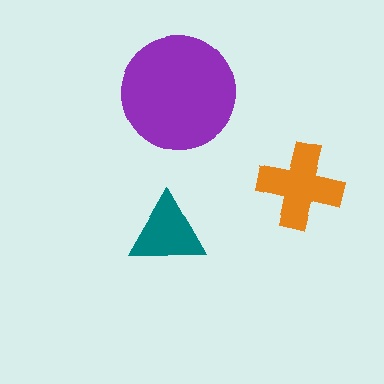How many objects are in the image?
There are 3 objects in the image.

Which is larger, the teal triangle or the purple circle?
The purple circle.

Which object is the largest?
The purple circle.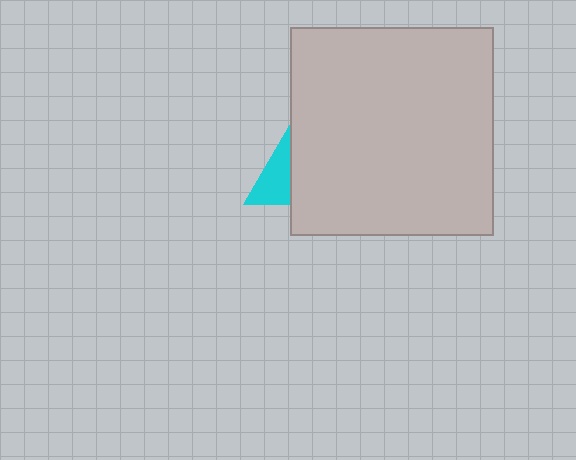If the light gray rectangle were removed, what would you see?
You would see the complete cyan triangle.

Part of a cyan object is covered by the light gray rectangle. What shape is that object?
It is a triangle.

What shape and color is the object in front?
The object in front is a light gray rectangle.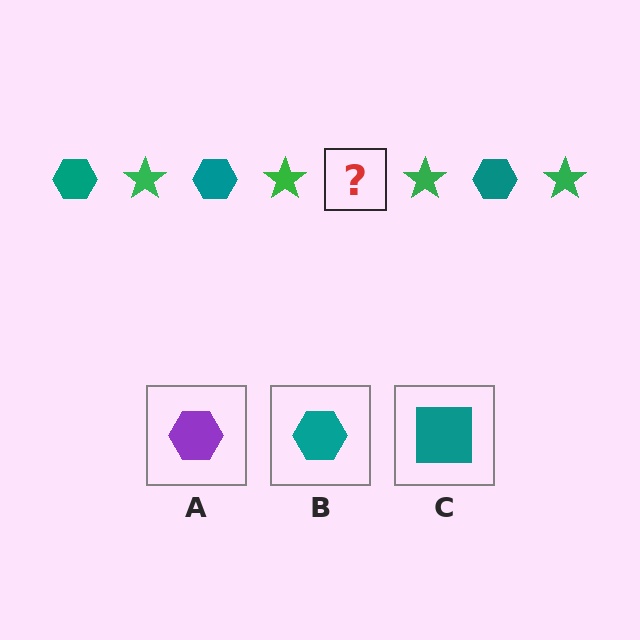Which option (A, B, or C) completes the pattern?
B.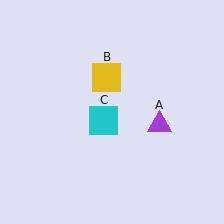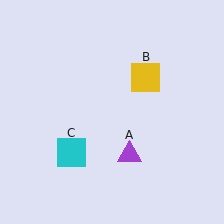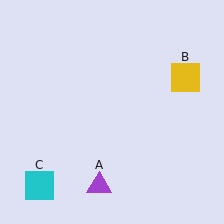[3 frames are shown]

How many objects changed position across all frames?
3 objects changed position: purple triangle (object A), yellow square (object B), cyan square (object C).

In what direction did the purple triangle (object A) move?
The purple triangle (object A) moved down and to the left.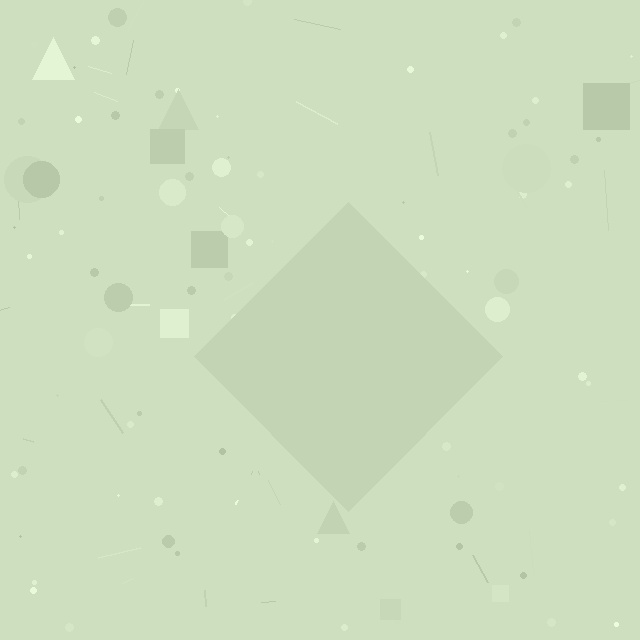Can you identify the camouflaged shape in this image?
The camouflaged shape is a diamond.